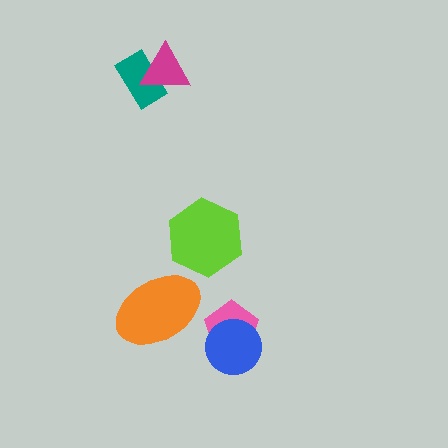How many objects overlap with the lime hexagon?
0 objects overlap with the lime hexagon.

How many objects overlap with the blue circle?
1 object overlaps with the blue circle.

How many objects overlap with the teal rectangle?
1 object overlaps with the teal rectangle.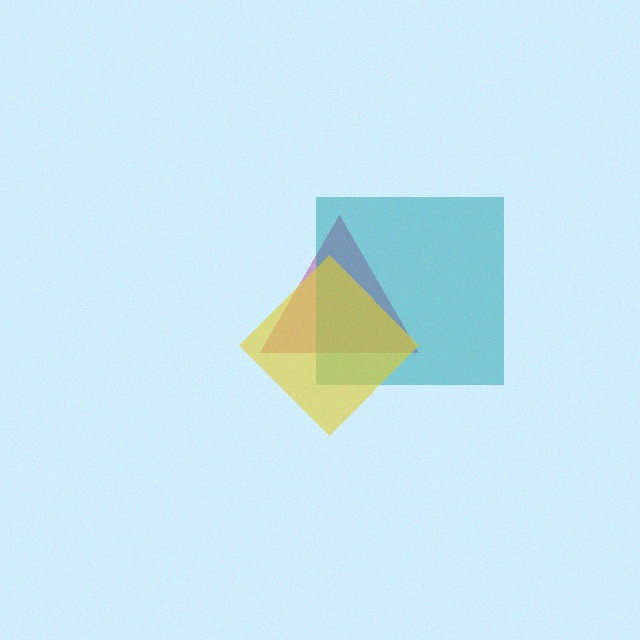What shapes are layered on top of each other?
The layered shapes are: a magenta triangle, a teal square, a yellow diamond.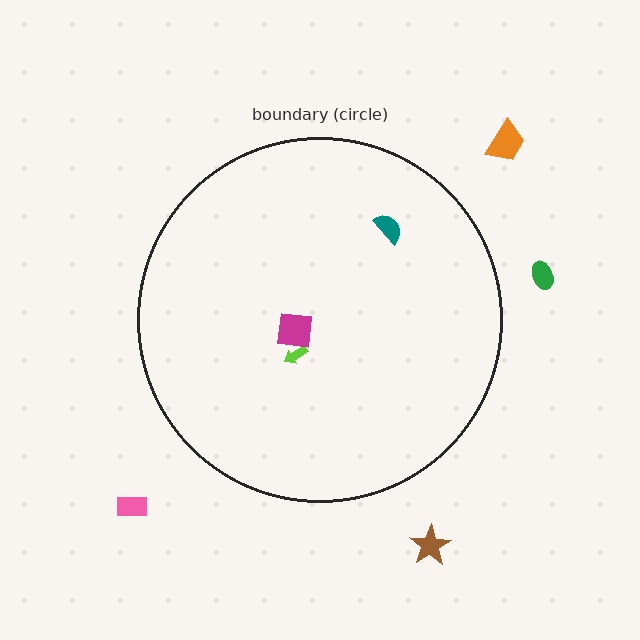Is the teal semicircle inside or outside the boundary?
Inside.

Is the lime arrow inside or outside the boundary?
Inside.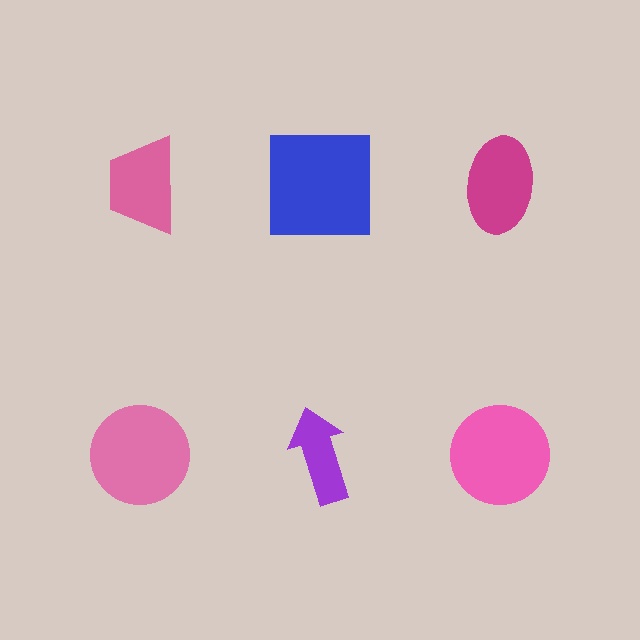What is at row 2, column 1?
A pink circle.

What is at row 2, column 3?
A pink circle.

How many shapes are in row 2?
3 shapes.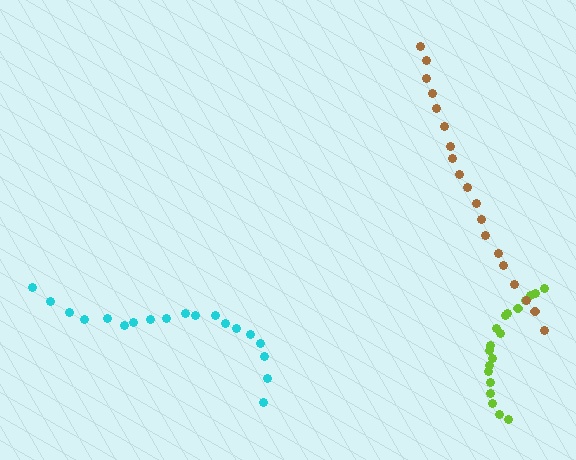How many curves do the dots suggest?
There are 3 distinct paths.